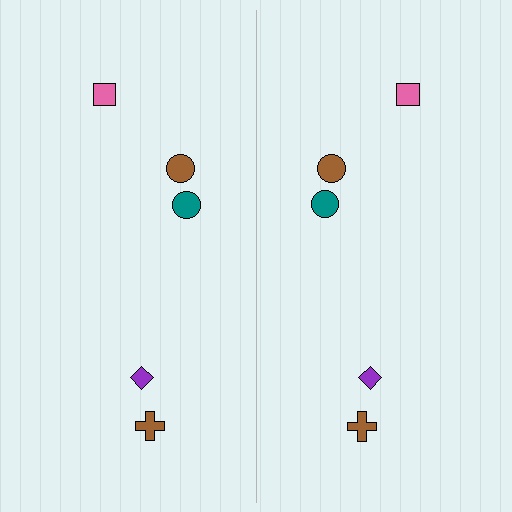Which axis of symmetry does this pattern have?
The pattern has a vertical axis of symmetry running through the center of the image.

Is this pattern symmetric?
Yes, this pattern has bilateral (reflection) symmetry.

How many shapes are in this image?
There are 10 shapes in this image.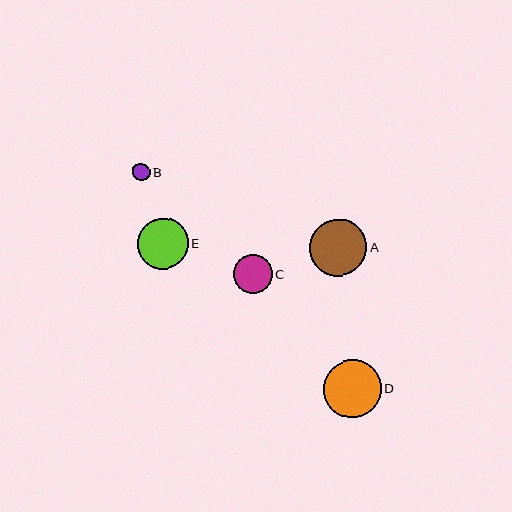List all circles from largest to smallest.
From largest to smallest: D, A, E, C, B.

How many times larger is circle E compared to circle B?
Circle E is approximately 2.9 times the size of circle B.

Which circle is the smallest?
Circle B is the smallest with a size of approximately 17 pixels.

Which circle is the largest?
Circle D is the largest with a size of approximately 58 pixels.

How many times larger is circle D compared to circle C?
Circle D is approximately 1.5 times the size of circle C.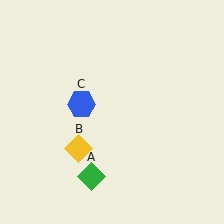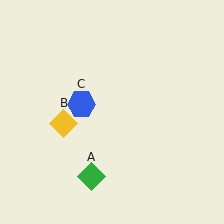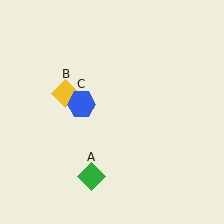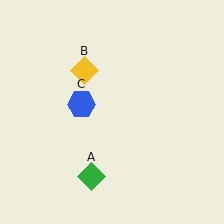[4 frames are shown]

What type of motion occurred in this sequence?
The yellow diamond (object B) rotated clockwise around the center of the scene.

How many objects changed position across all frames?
1 object changed position: yellow diamond (object B).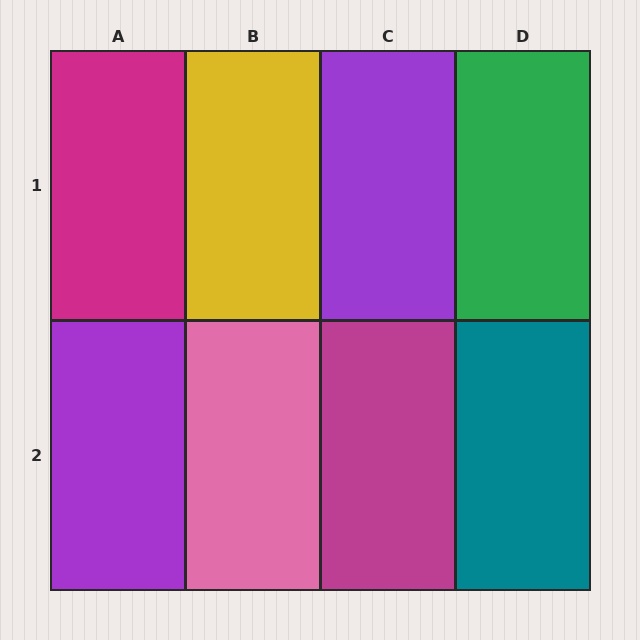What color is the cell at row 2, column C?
Magenta.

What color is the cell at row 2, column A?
Purple.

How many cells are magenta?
2 cells are magenta.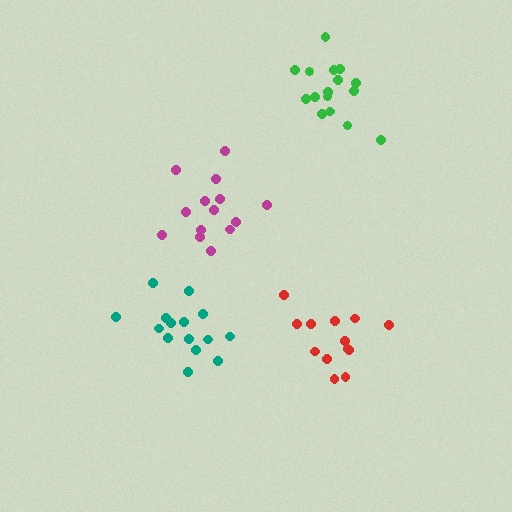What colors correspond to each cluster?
The clusters are colored: red, green, teal, magenta.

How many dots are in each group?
Group 1: 13 dots, Group 2: 16 dots, Group 3: 15 dots, Group 4: 14 dots (58 total).